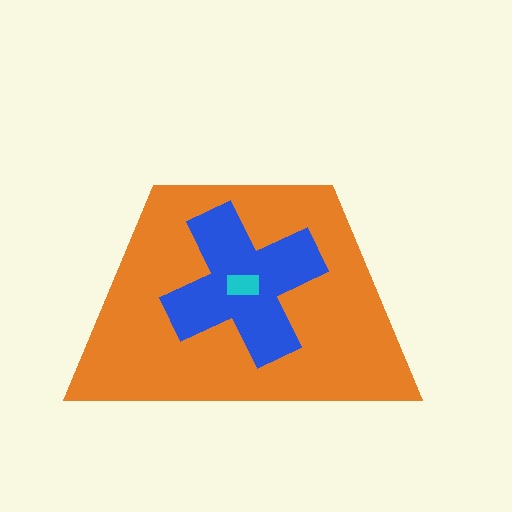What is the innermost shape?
The cyan rectangle.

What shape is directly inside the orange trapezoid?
The blue cross.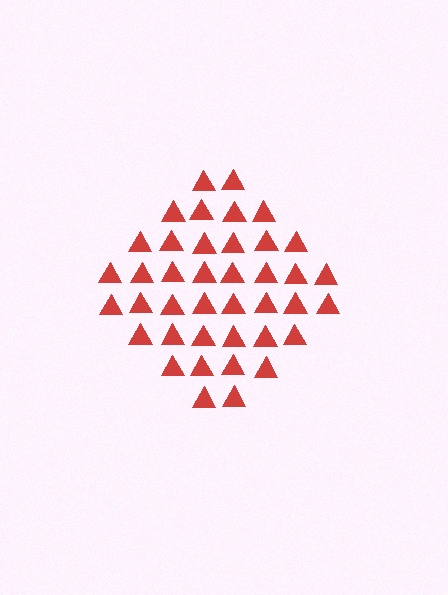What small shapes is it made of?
It is made of small triangles.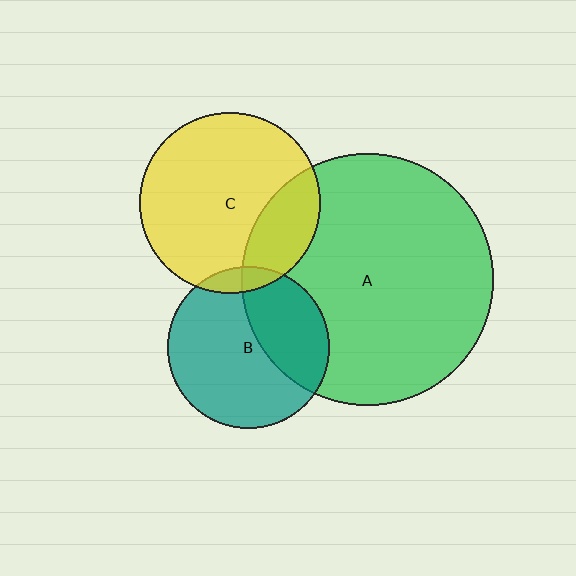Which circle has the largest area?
Circle A (green).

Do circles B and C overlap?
Yes.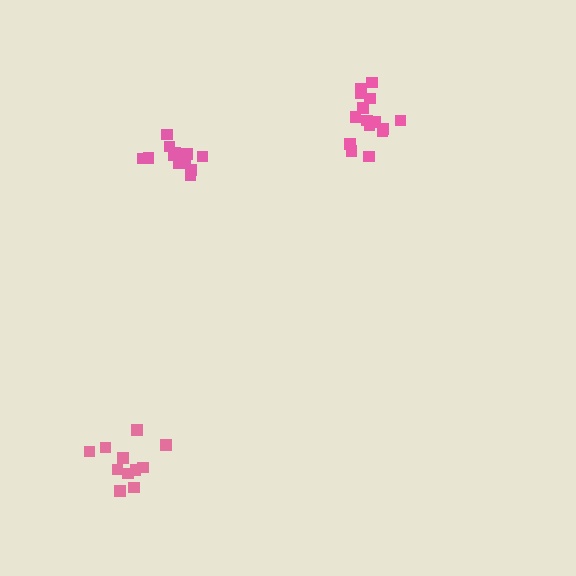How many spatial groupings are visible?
There are 3 spatial groupings.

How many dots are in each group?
Group 1: 15 dots, Group 2: 12 dots, Group 3: 11 dots (38 total).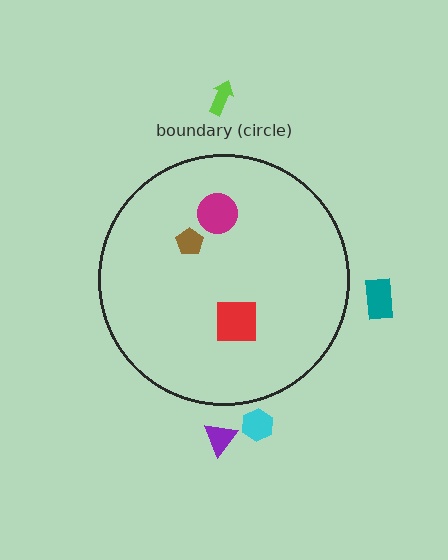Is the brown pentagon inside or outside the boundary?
Inside.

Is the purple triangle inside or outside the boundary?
Outside.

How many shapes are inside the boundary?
3 inside, 4 outside.